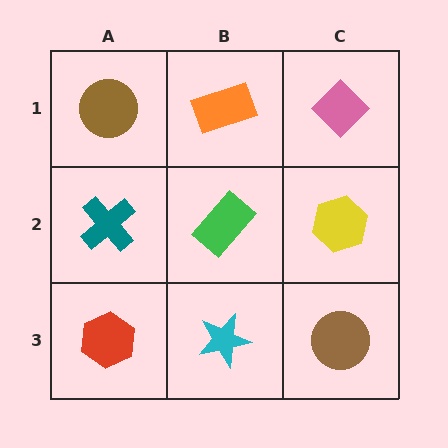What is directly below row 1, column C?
A yellow hexagon.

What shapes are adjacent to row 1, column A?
A teal cross (row 2, column A), an orange rectangle (row 1, column B).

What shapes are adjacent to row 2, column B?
An orange rectangle (row 1, column B), a cyan star (row 3, column B), a teal cross (row 2, column A), a yellow hexagon (row 2, column C).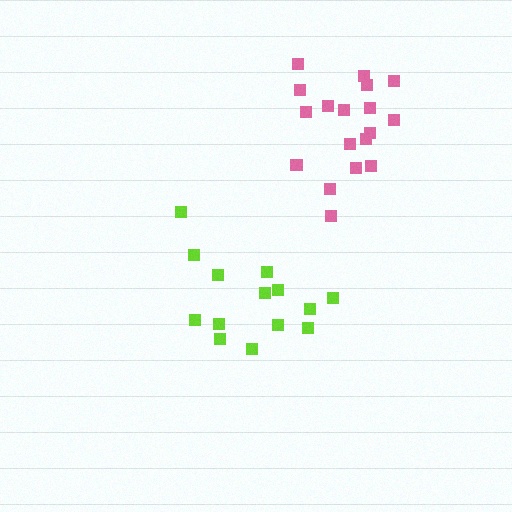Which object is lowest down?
The lime cluster is bottommost.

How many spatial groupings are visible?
There are 2 spatial groupings.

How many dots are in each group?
Group 1: 14 dots, Group 2: 18 dots (32 total).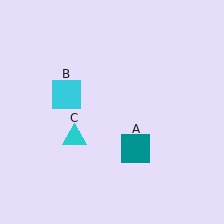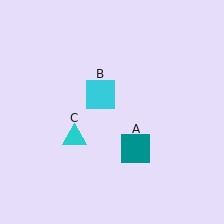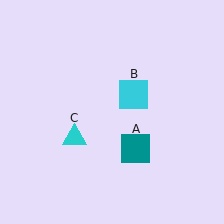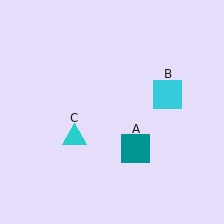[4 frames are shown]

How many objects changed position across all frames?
1 object changed position: cyan square (object B).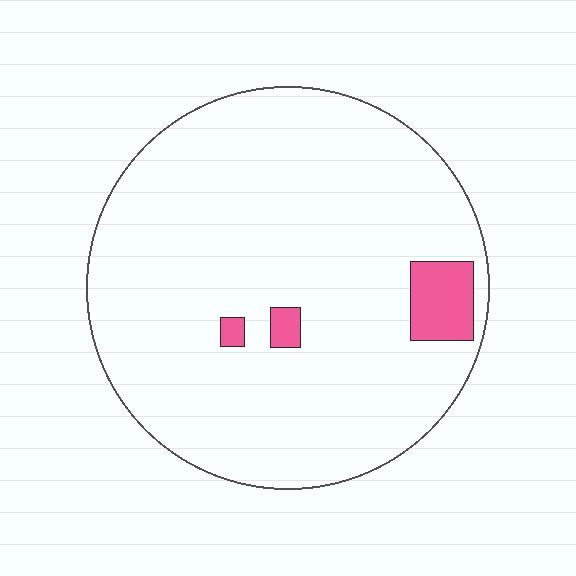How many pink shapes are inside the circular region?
3.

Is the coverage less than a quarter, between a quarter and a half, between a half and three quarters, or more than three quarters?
Less than a quarter.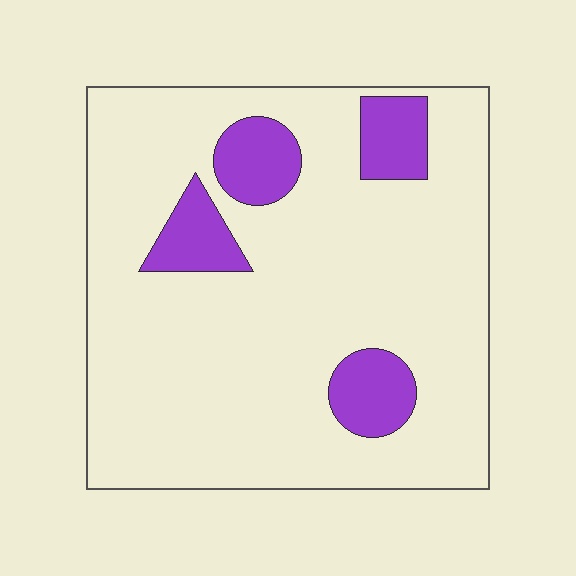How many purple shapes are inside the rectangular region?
4.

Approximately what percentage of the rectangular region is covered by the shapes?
Approximately 15%.